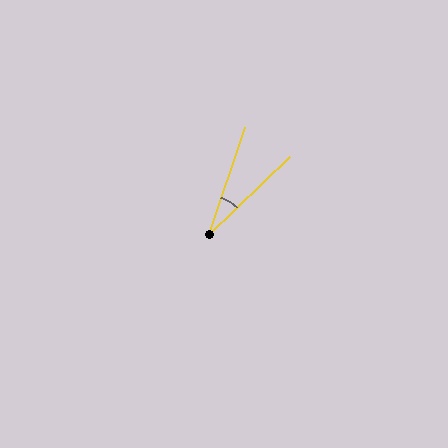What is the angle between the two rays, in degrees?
Approximately 28 degrees.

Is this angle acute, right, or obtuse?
It is acute.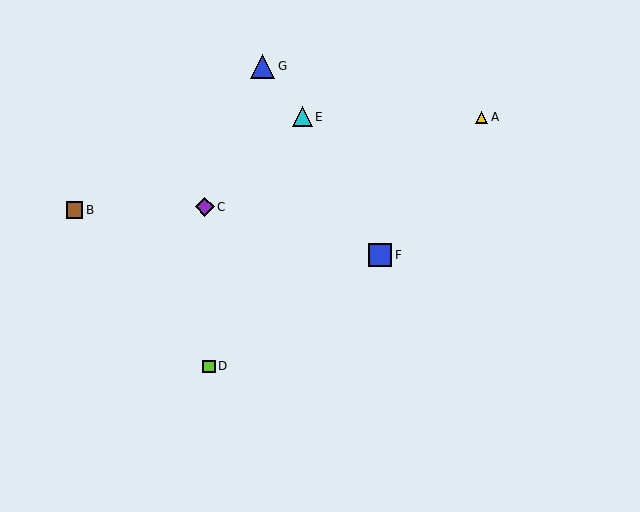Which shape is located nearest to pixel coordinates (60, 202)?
The brown square (labeled B) at (74, 210) is nearest to that location.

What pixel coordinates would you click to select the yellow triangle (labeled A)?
Click at (482, 117) to select the yellow triangle A.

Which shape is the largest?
The blue triangle (labeled G) is the largest.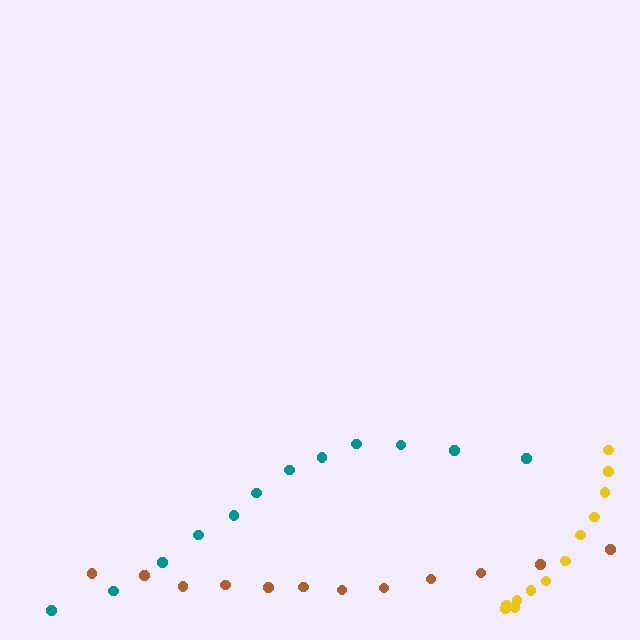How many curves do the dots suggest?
There are 3 distinct paths.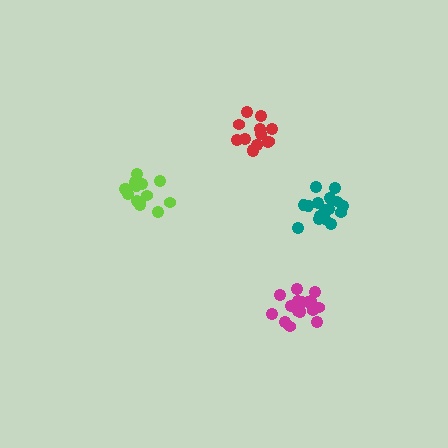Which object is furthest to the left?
The lime cluster is leftmost.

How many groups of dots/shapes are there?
There are 4 groups.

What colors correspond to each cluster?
The clusters are colored: lime, magenta, teal, red.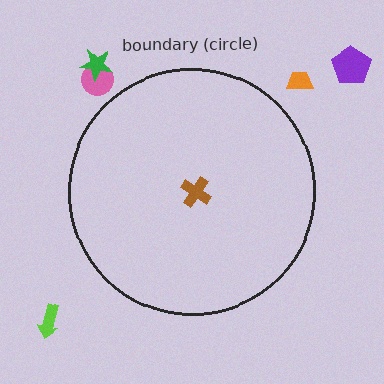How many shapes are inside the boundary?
1 inside, 5 outside.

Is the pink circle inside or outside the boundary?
Outside.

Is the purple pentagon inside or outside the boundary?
Outside.